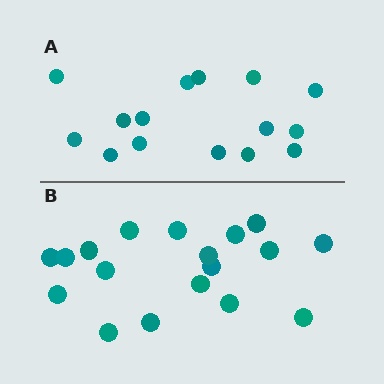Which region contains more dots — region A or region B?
Region B (the bottom region) has more dots.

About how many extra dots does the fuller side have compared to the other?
Region B has just a few more — roughly 2 or 3 more dots than region A.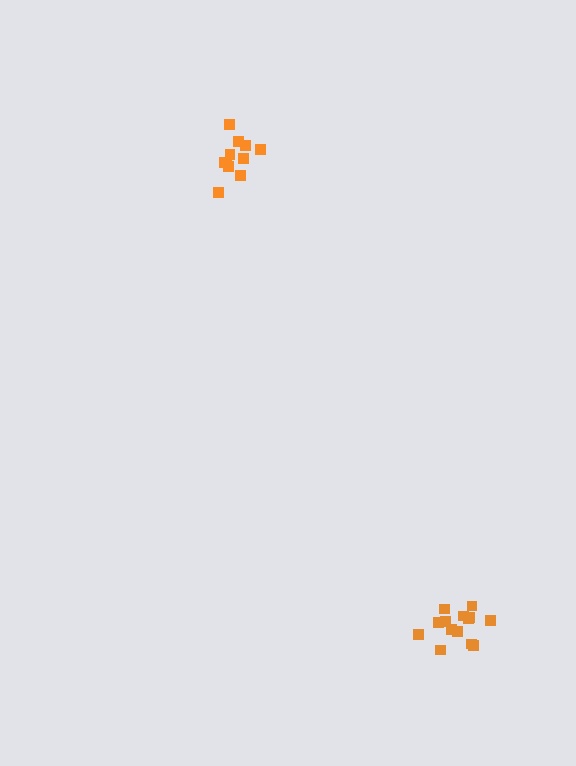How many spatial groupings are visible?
There are 2 spatial groupings.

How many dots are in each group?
Group 1: 14 dots, Group 2: 11 dots (25 total).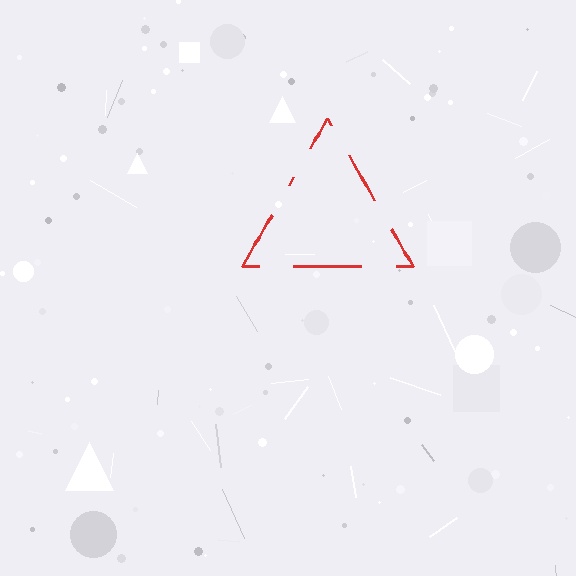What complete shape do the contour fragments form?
The contour fragments form a triangle.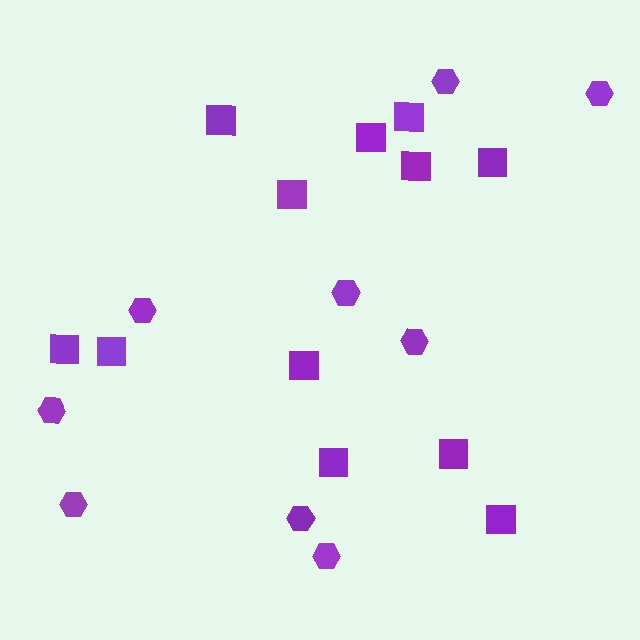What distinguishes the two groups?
There are 2 groups: one group of hexagons (9) and one group of squares (12).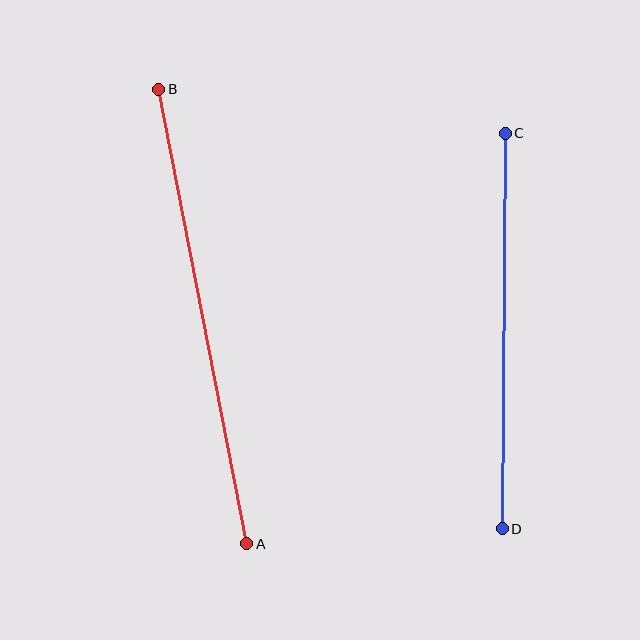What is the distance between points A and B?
The distance is approximately 463 pixels.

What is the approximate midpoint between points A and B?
The midpoint is at approximately (203, 316) pixels.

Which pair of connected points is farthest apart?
Points A and B are farthest apart.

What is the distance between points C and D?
The distance is approximately 395 pixels.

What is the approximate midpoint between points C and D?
The midpoint is at approximately (504, 331) pixels.